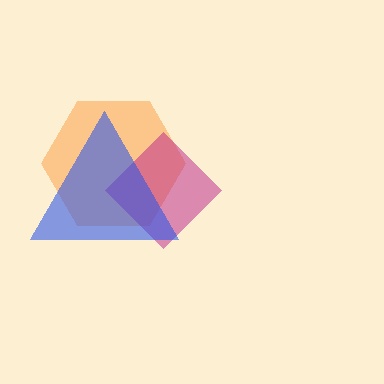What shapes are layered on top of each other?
The layered shapes are: an orange hexagon, a magenta diamond, a blue triangle.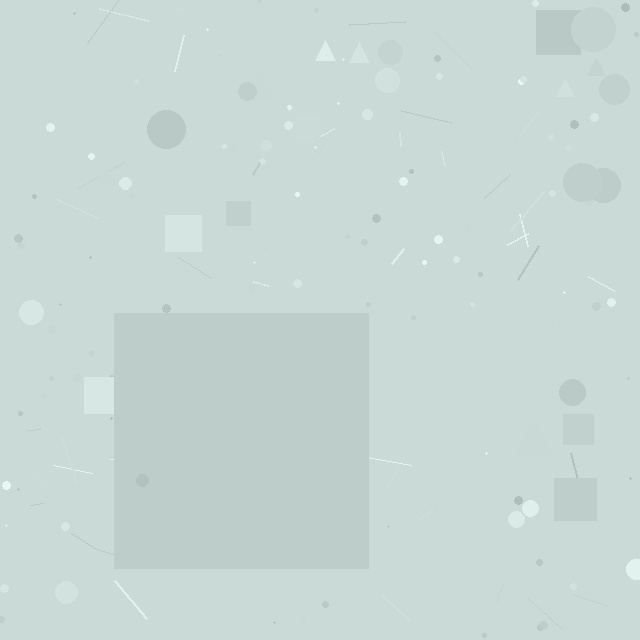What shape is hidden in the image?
A square is hidden in the image.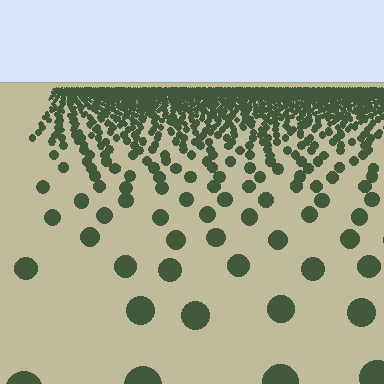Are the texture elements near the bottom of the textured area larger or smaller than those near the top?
Larger. Near the bottom, elements are closer to the viewer and appear at a bigger on-screen size.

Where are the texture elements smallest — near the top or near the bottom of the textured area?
Near the top.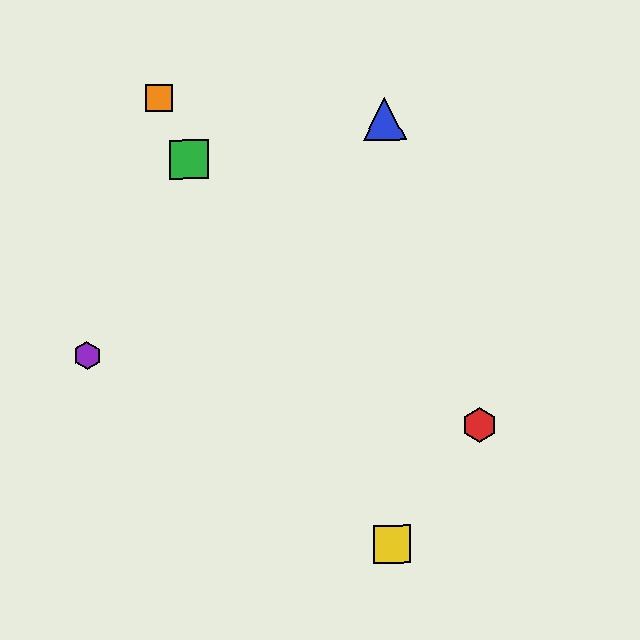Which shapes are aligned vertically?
The blue triangle, the yellow square are aligned vertically.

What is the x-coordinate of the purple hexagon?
The purple hexagon is at x≈87.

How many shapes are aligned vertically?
2 shapes (the blue triangle, the yellow square) are aligned vertically.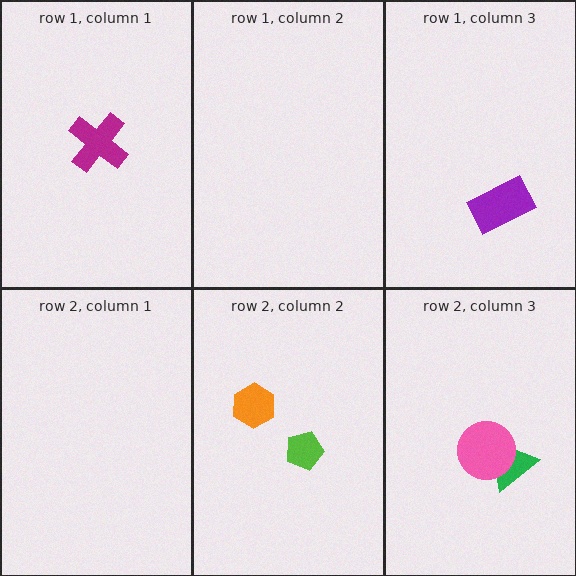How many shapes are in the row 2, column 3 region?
2.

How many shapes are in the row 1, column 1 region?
1.